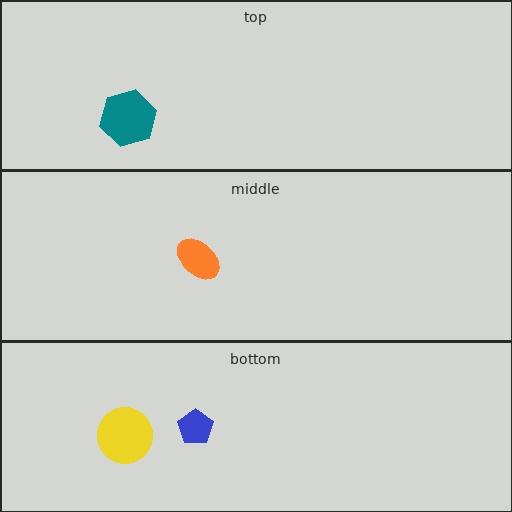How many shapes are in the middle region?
1.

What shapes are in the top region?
The teal hexagon.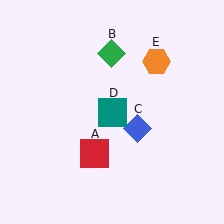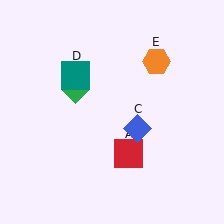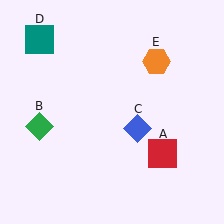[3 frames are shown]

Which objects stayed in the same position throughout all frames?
Blue diamond (object C) and orange hexagon (object E) remained stationary.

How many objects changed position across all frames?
3 objects changed position: red square (object A), green diamond (object B), teal square (object D).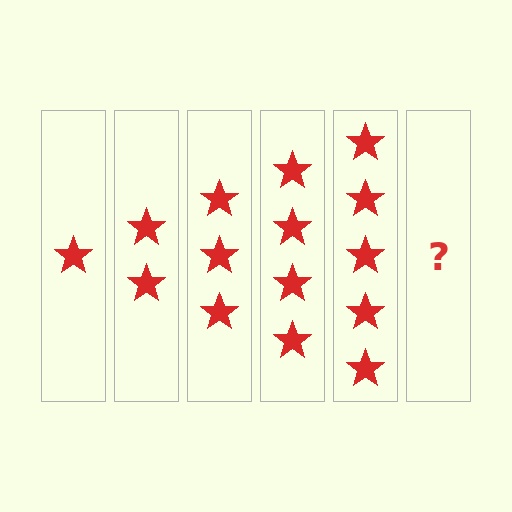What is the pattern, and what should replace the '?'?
The pattern is that each step adds one more star. The '?' should be 6 stars.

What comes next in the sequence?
The next element should be 6 stars.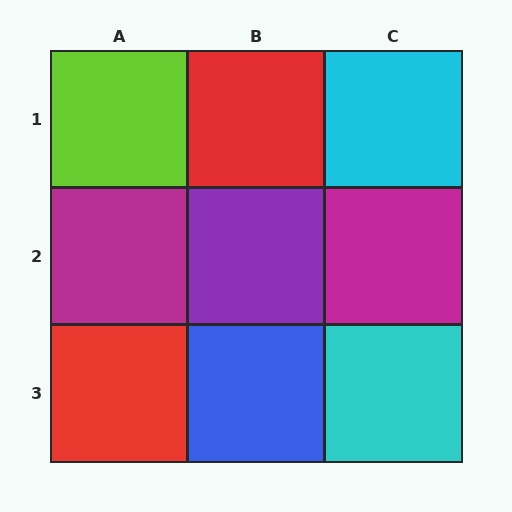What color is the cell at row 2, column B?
Purple.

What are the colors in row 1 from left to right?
Lime, red, cyan.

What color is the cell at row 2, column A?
Magenta.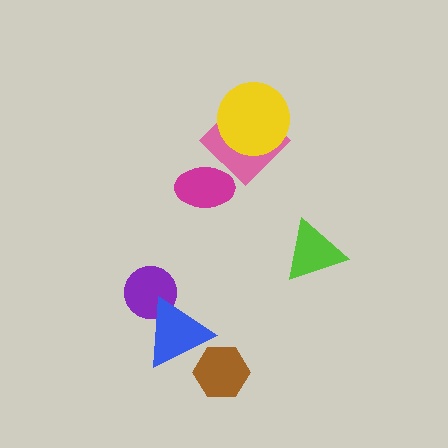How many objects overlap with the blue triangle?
2 objects overlap with the blue triangle.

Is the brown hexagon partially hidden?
Yes, it is partially covered by another shape.